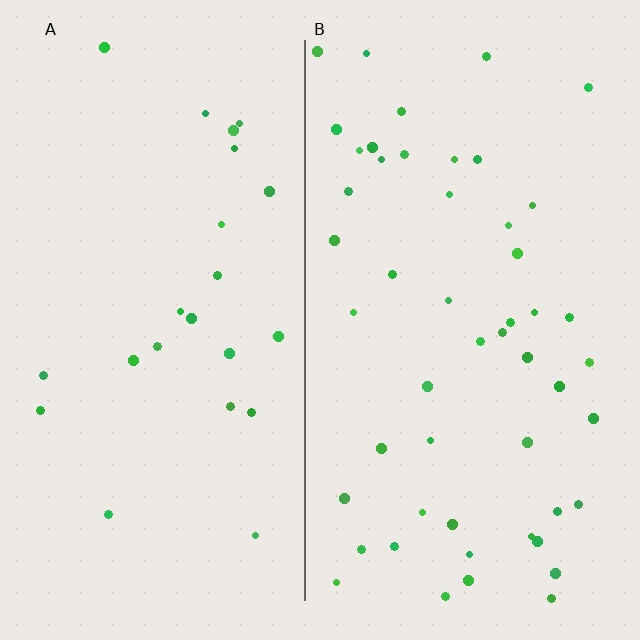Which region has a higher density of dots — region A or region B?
B (the right).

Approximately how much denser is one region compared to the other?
Approximately 2.2× — region B over region A.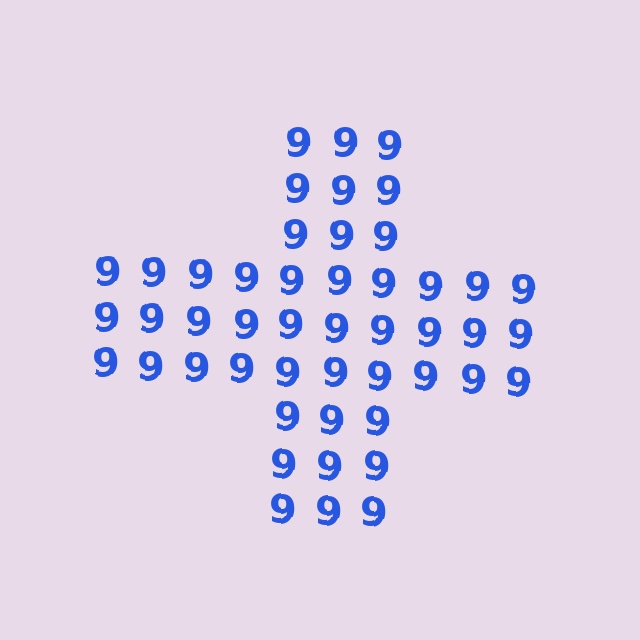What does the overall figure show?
The overall figure shows a cross.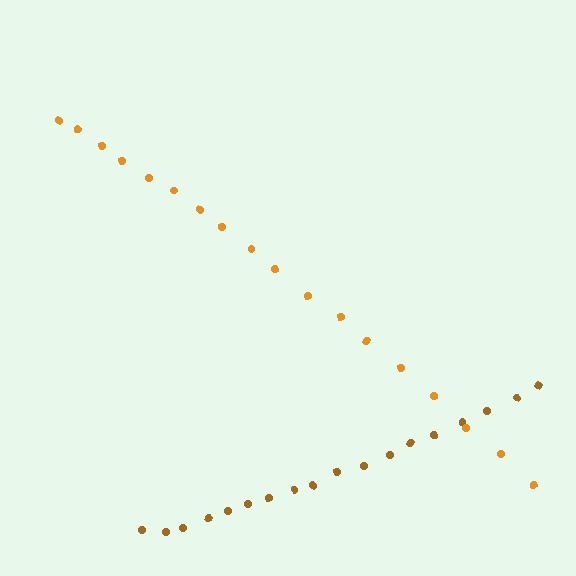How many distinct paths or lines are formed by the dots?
There are 2 distinct paths.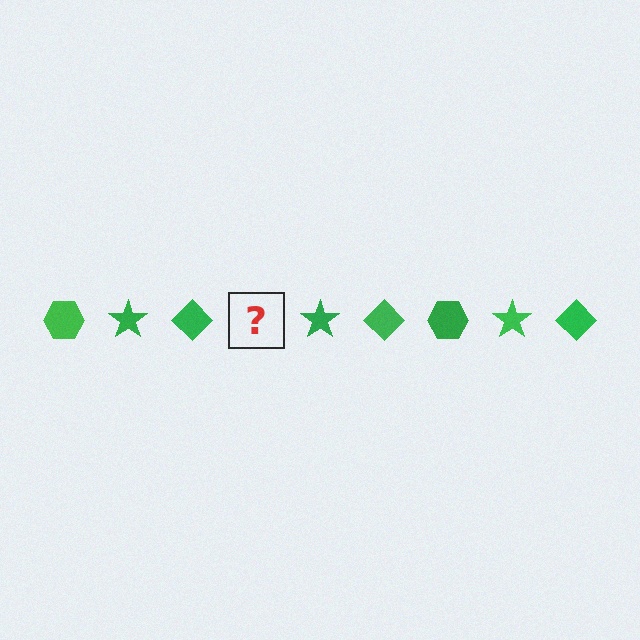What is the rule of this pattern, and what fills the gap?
The rule is that the pattern cycles through hexagon, star, diamond shapes in green. The gap should be filled with a green hexagon.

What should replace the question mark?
The question mark should be replaced with a green hexagon.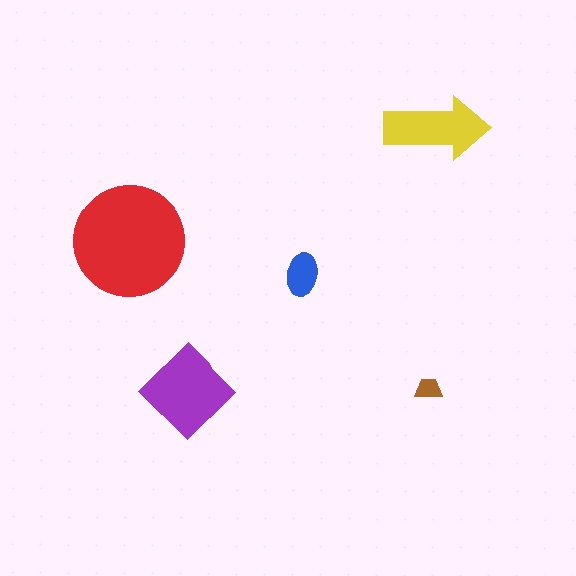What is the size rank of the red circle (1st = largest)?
1st.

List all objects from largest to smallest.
The red circle, the purple diamond, the yellow arrow, the blue ellipse, the brown trapezoid.